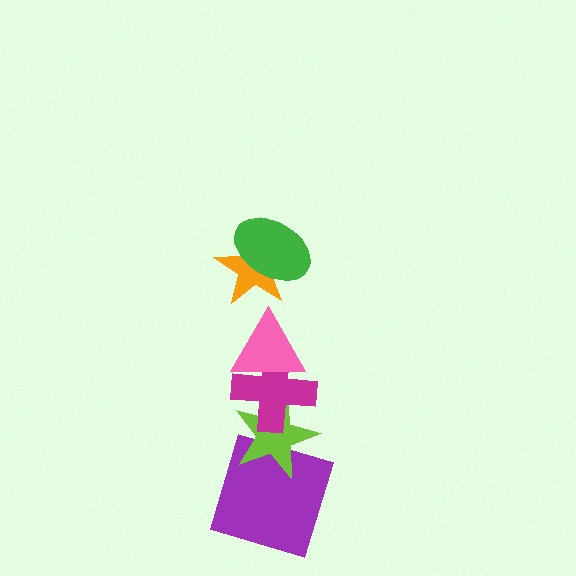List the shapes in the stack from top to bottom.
From top to bottom: the green ellipse, the orange star, the pink triangle, the magenta cross, the lime star, the purple square.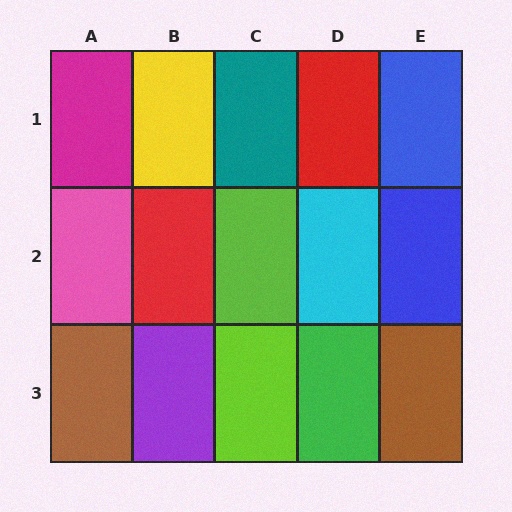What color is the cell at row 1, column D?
Red.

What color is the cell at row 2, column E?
Blue.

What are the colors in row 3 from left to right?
Brown, purple, lime, green, brown.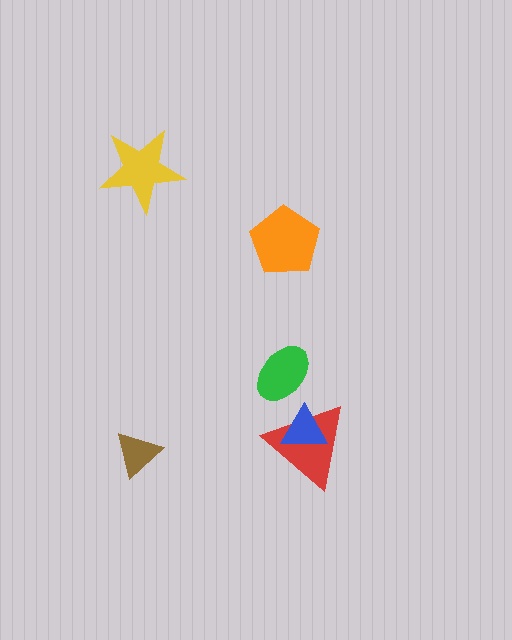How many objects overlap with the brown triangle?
0 objects overlap with the brown triangle.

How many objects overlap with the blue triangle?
1 object overlaps with the blue triangle.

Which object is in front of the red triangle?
The blue triangle is in front of the red triangle.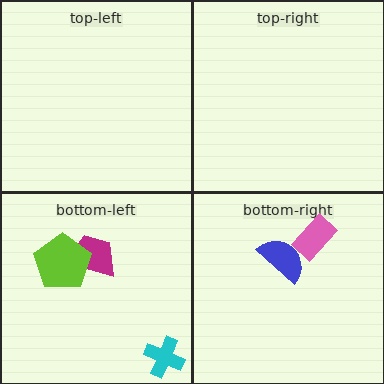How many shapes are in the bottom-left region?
3.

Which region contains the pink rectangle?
The bottom-right region.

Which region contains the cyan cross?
The bottom-left region.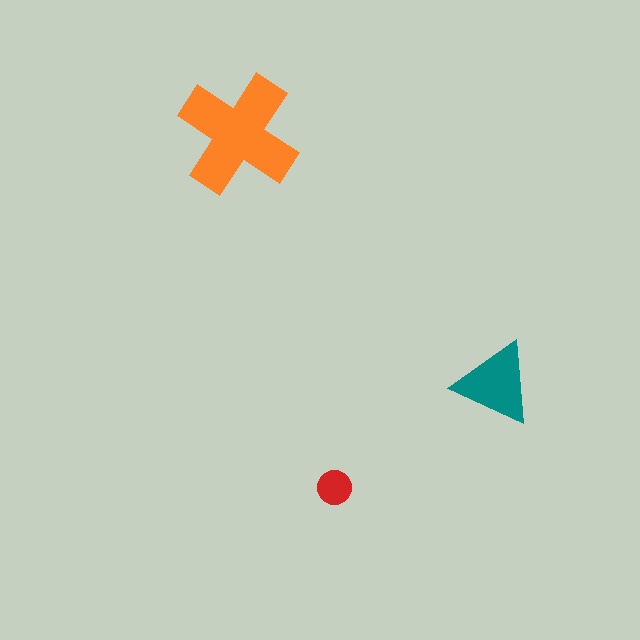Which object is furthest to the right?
The teal triangle is rightmost.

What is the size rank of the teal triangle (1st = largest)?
2nd.